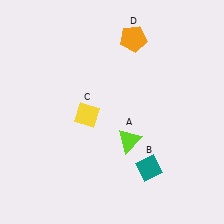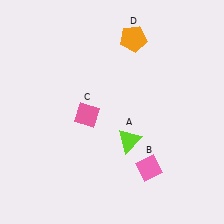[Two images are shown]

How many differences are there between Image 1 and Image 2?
There are 2 differences between the two images.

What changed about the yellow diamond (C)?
In Image 1, C is yellow. In Image 2, it changed to pink.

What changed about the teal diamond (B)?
In Image 1, B is teal. In Image 2, it changed to pink.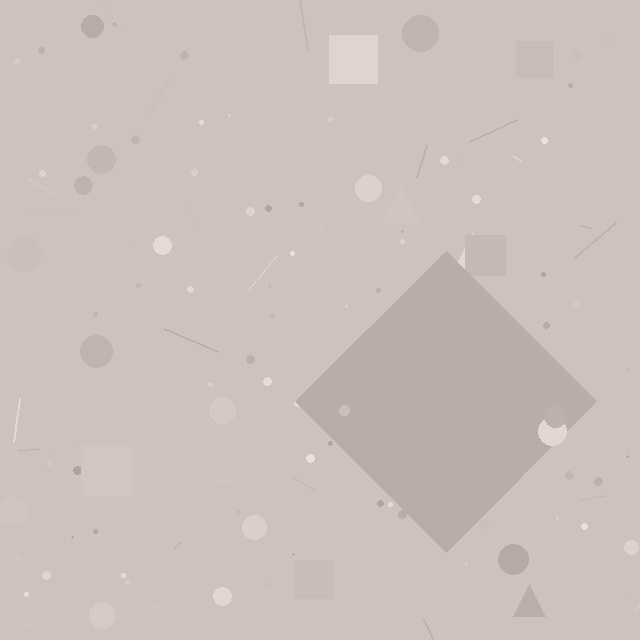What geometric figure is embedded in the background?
A diamond is embedded in the background.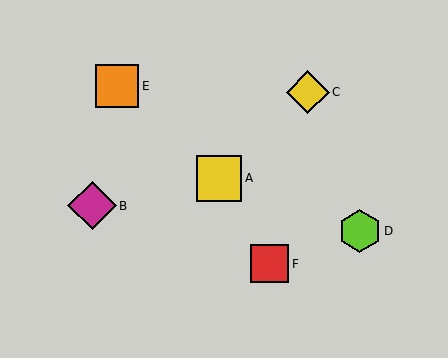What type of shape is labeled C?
Shape C is a yellow diamond.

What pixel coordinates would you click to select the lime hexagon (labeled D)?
Click at (360, 231) to select the lime hexagon D.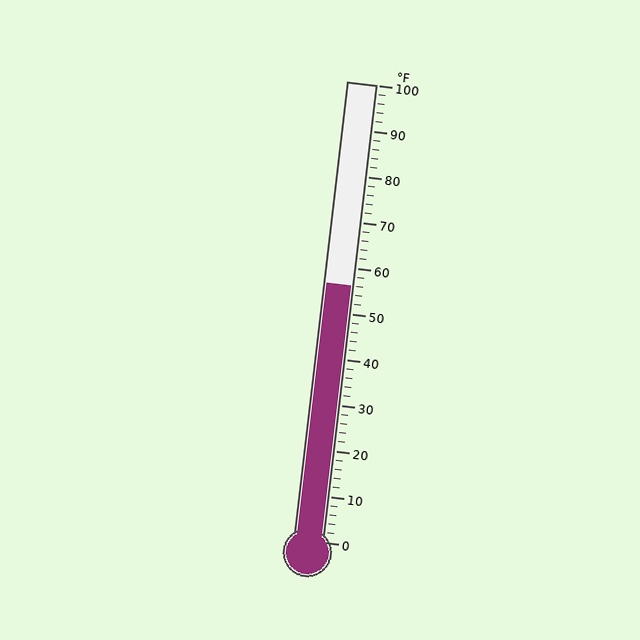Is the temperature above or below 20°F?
The temperature is above 20°F.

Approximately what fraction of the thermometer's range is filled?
The thermometer is filled to approximately 55% of its range.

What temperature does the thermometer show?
The thermometer shows approximately 56°F.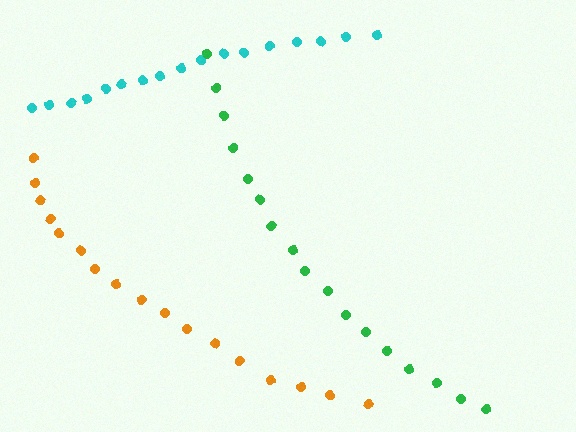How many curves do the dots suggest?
There are 3 distinct paths.